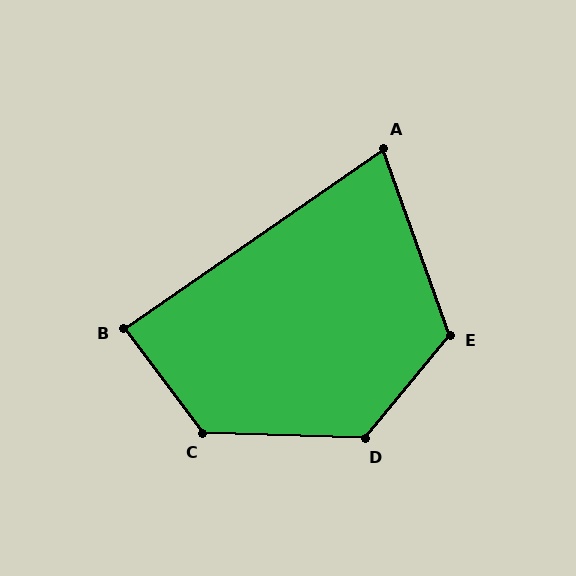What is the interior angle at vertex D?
Approximately 128 degrees (obtuse).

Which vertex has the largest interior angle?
C, at approximately 128 degrees.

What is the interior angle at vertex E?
Approximately 121 degrees (obtuse).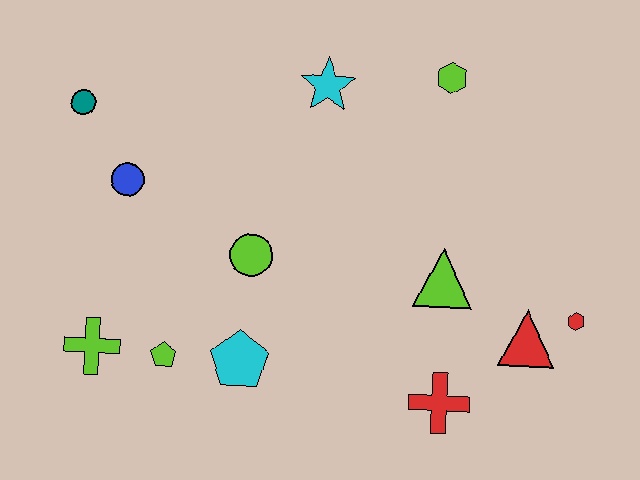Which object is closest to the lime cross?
The lime pentagon is closest to the lime cross.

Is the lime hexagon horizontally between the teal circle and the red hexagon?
Yes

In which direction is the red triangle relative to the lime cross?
The red triangle is to the right of the lime cross.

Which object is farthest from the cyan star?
The lime cross is farthest from the cyan star.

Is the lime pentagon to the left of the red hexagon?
Yes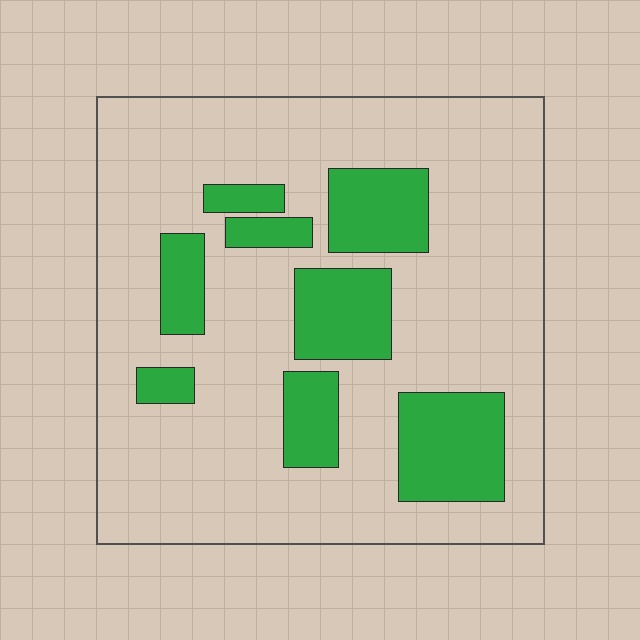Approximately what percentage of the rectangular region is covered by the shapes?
Approximately 25%.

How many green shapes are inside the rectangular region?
8.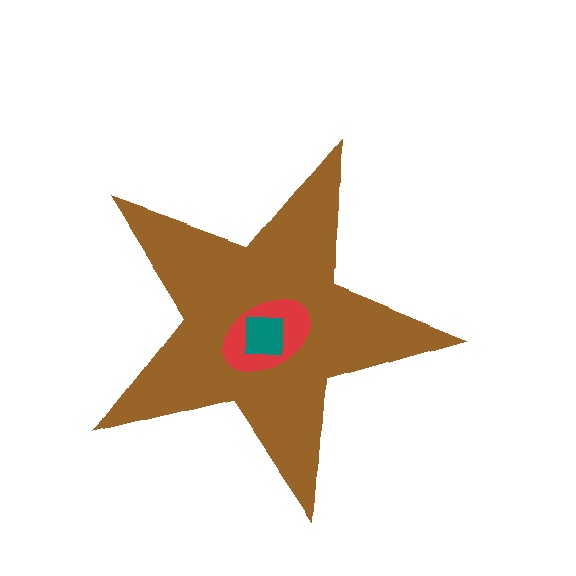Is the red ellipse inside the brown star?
Yes.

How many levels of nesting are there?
3.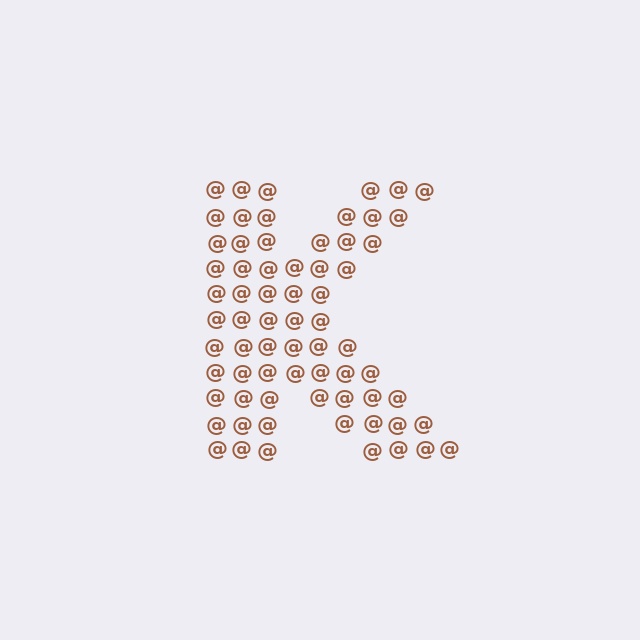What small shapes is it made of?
It is made of small at signs.